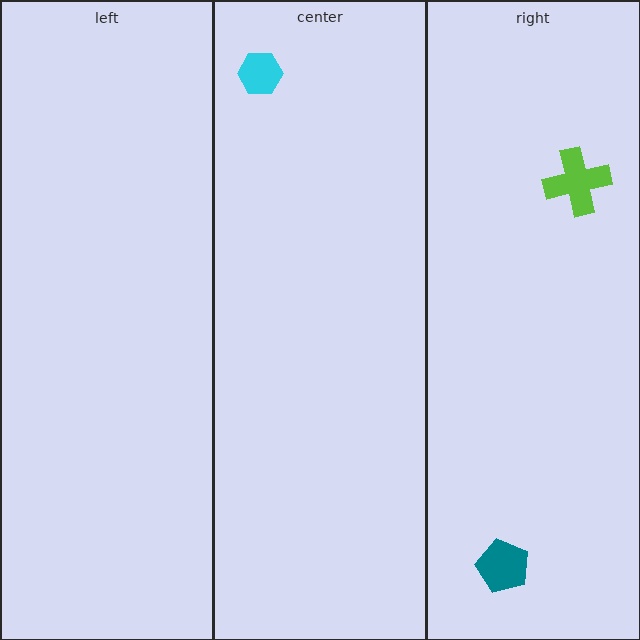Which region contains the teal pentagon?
The right region.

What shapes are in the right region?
The teal pentagon, the lime cross.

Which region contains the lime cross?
The right region.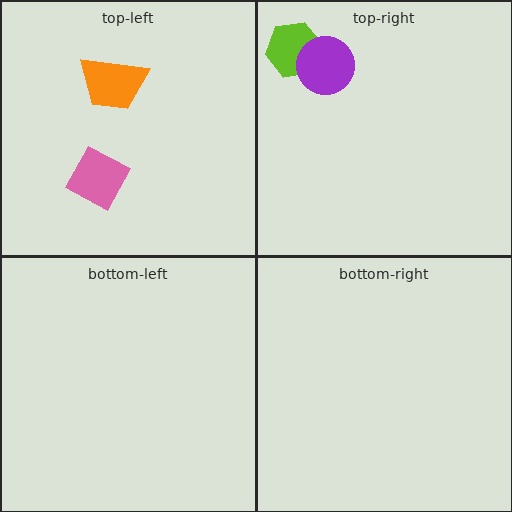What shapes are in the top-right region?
The lime hexagon, the purple circle.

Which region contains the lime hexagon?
The top-right region.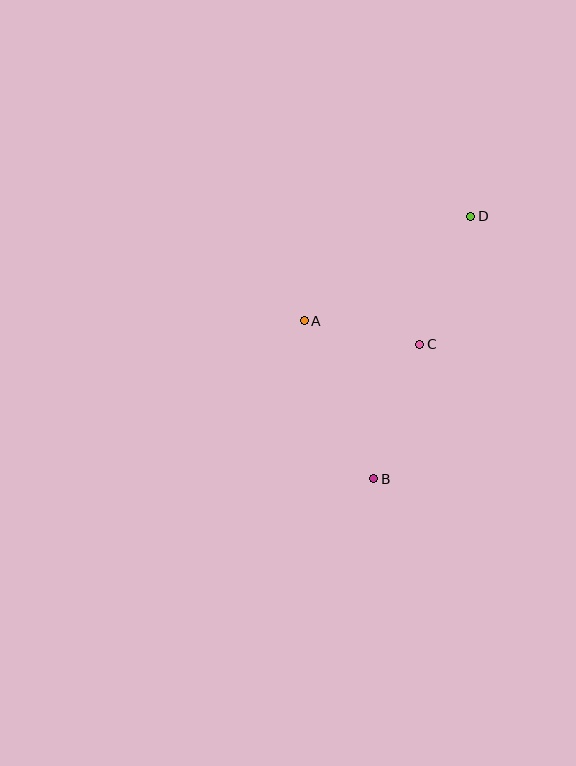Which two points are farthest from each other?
Points B and D are farthest from each other.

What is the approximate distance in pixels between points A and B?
The distance between A and B is approximately 172 pixels.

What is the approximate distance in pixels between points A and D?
The distance between A and D is approximately 197 pixels.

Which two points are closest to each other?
Points A and C are closest to each other.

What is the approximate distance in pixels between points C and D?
The distance between C and D is approximately 138 pixels.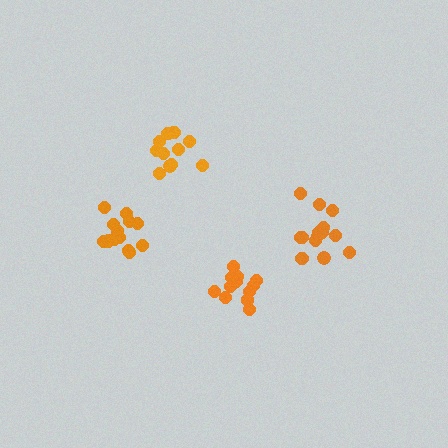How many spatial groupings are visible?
There are 4 spatial groupings.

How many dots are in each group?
Group 1: 11 dots, Group 2: 15 dots, Group 3: 13 dots, Group 4: 15 dots (54 total).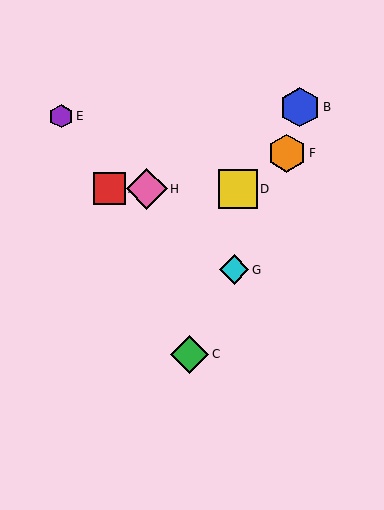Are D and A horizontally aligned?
Yes, both are at y≈189.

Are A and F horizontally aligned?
No, A is at y≈189 and F is at y≈153.